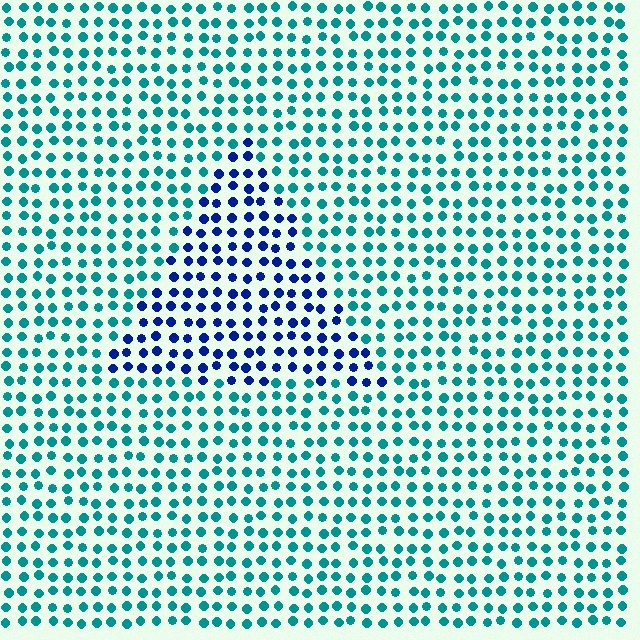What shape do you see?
I see a triangle.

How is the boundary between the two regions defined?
The boundary is defined purely by a slight shift in hue (about 51 degrees). Spacing, size, and orientation are identical on both sides.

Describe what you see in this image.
The image is filled with small teal elements in a uniform arrangement. A triangle-shaped region is visible where the elements are tinted to a slightly different hue, forming a subtle color boundary.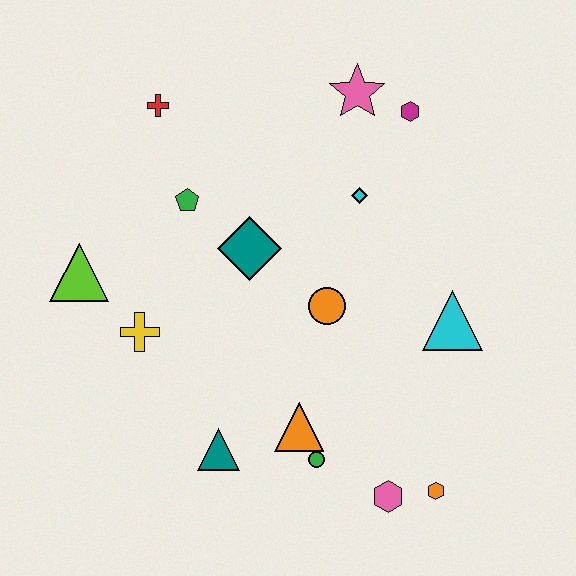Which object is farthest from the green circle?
The red cross is farthest from the green circle.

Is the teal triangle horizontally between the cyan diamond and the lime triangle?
Yes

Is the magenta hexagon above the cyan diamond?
Yes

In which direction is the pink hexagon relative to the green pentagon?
The pink hexagon is below the green pentagon.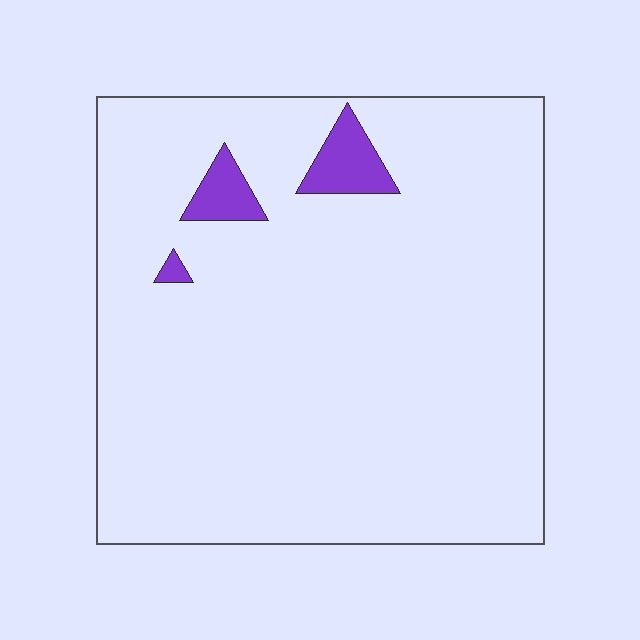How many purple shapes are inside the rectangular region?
3.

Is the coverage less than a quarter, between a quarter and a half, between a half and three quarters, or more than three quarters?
Less than a quarter.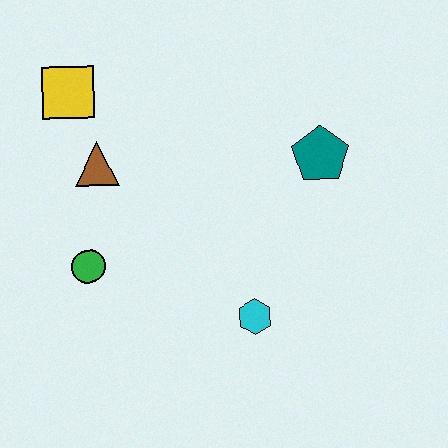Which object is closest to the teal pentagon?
The cyan hexagon is closest to the teal pentagon.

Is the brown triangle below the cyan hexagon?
No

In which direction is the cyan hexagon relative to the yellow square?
The cyan hexagon is below the yellow square.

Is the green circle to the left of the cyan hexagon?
Yes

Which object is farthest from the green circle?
The teal pentagon is farthest from the green circle.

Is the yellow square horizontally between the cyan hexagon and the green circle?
No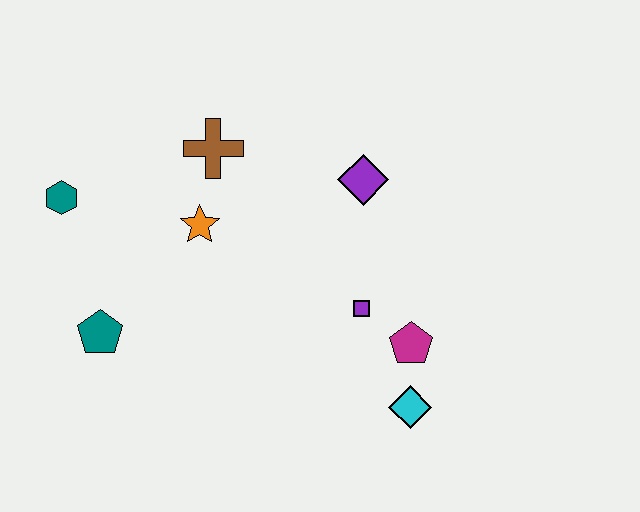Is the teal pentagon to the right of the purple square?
No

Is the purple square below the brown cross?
Yes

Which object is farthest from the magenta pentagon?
The teal hexagon is farthest from the magenta pentagon.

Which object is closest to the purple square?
The magenta pentagon is closest to the purple square.